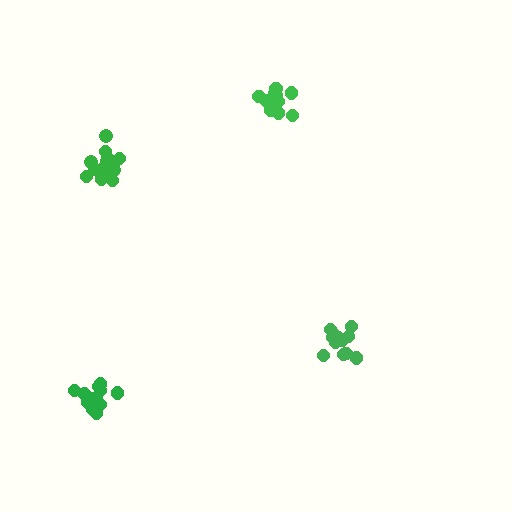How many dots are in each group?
Group 1: 12 dots, Group 2: 14 dots, Group 3: 13 dots, Group 4: 15 dots (54 total).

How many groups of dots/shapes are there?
There are 4 groups.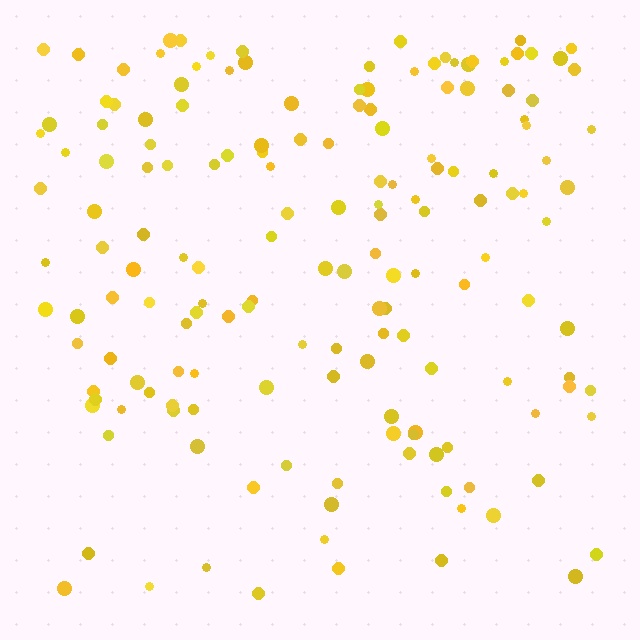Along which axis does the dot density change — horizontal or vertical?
Vertical.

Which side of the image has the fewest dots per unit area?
The bottom.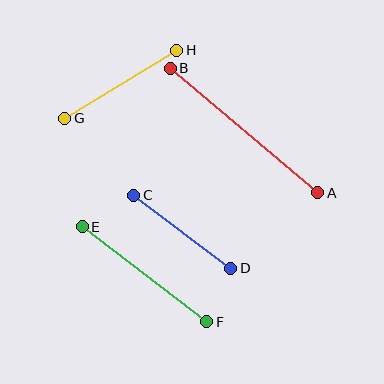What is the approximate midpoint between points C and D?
The midpoint is at approximately (182, 232) pixels.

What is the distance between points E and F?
The distance is approximately 157 pixels.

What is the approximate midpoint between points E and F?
The midpoint is at approximately (144, 274) pixels.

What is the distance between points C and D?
The distance is approximately 122 pixels.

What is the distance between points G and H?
The distance is approximately 131 pixels.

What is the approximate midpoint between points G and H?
The midpoint is at approximately (121, 84) pixels.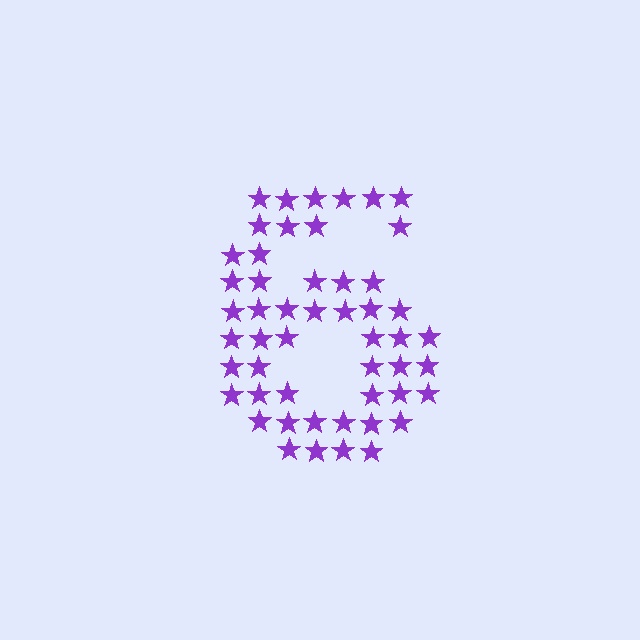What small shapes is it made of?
It is made of small stars.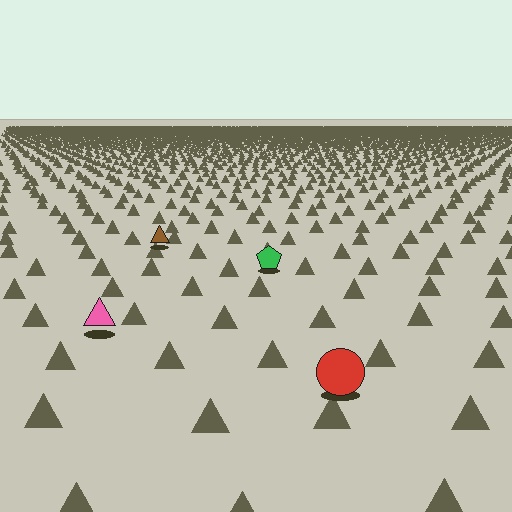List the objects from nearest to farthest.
From nearest to farthest: the red circle, the pink triangle, the green pentagon, the brown triangle.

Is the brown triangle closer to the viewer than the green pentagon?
No. The green pentagon is closer — you can tell from the texture gradient: the ground texture is coarser near it.